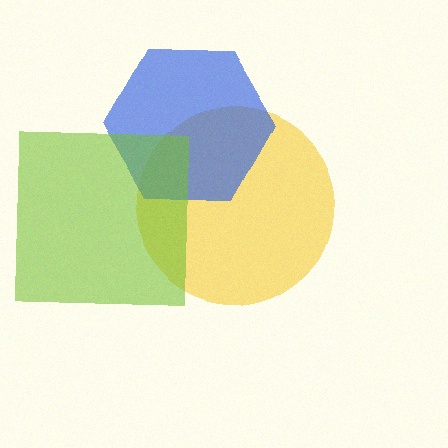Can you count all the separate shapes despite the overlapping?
Yes, there are 3 separate shapes.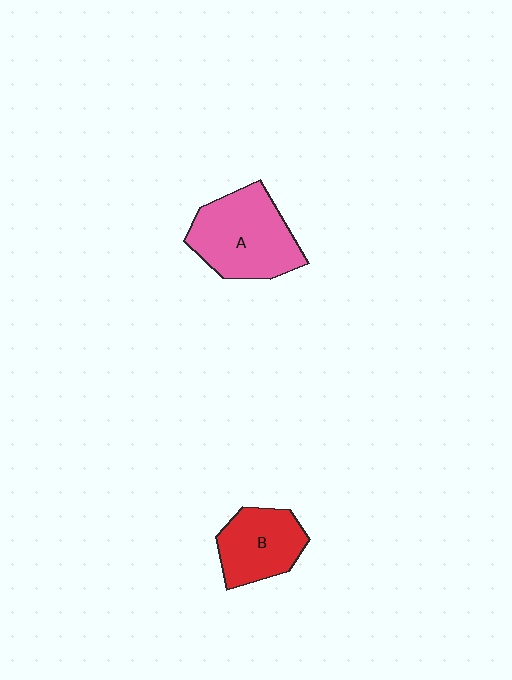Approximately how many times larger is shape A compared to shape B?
Approximately 1.4 times.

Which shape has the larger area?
Shape A (pink).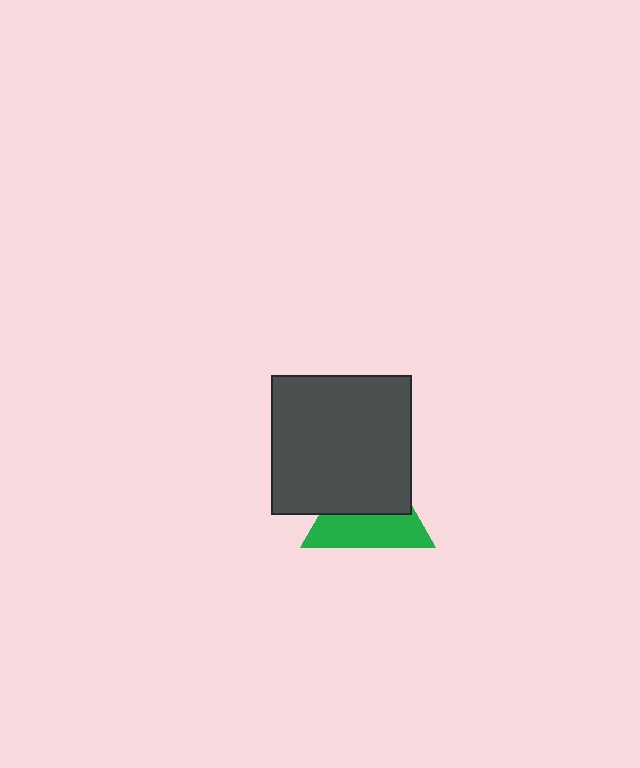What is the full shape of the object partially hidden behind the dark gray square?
The partially hidden object is a green triangle.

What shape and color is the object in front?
The object in front is a dark gray square.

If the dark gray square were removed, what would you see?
You would see the complete green triangle.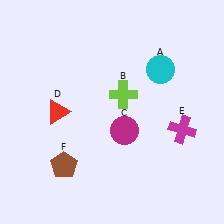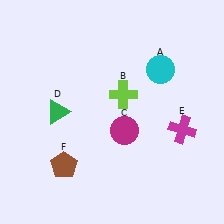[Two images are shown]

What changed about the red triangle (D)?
In Image 1, D is red. In Image 2, it changed to green.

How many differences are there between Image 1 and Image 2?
There is 1 difference between the two images.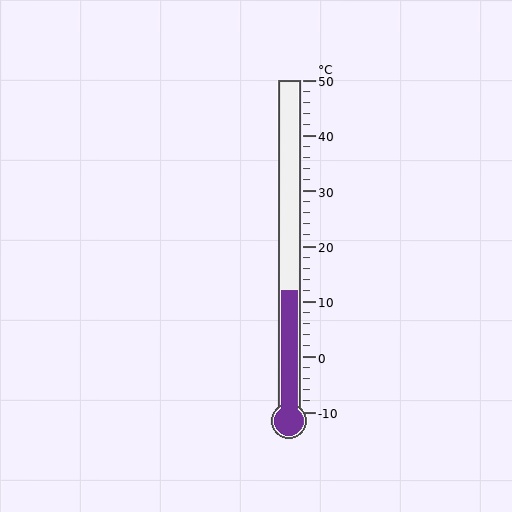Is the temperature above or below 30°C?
The temperature is below 30°C.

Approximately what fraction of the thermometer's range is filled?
The thermometer is filled to approximately 35% of its range.